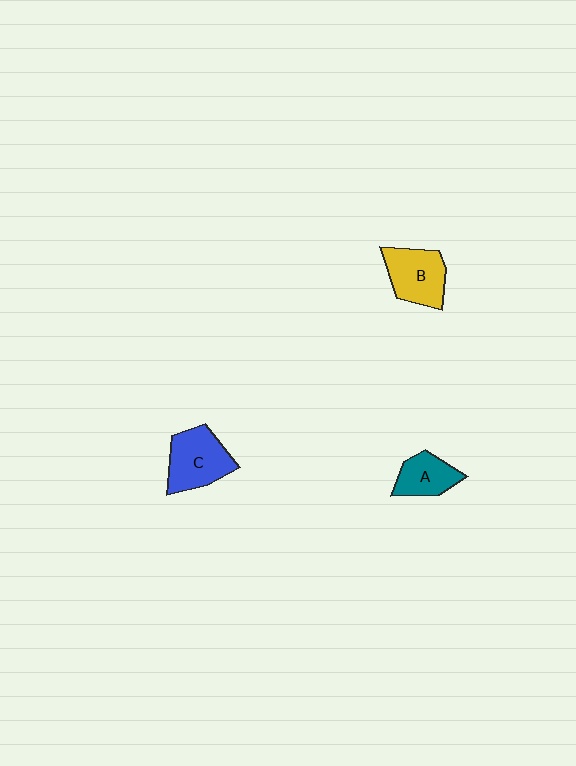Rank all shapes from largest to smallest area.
From largest to smallest: C (blue), B (yellow), A (teal).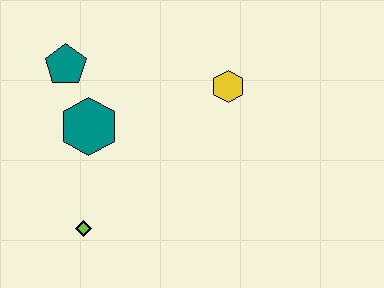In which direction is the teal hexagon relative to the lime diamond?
The teal hexagon is above the lime diamond.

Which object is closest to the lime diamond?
The teal hexagon is closest to the lime diamond.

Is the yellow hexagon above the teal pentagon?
No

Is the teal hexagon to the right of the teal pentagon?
Yes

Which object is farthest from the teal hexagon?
The yellow hexagon is farthest from the teal hexagon.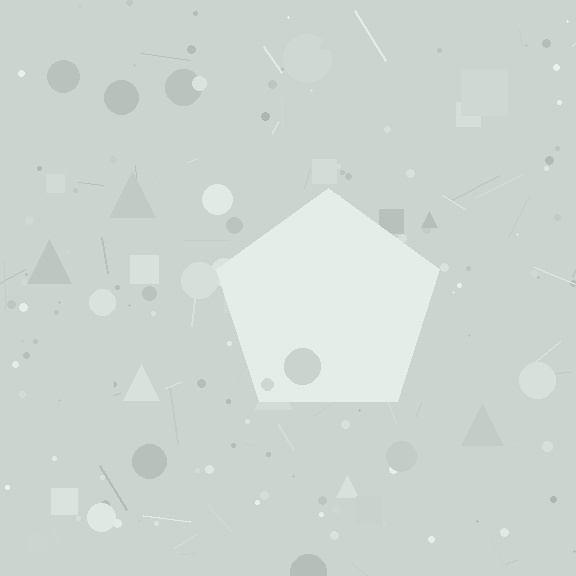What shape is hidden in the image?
A pentagon is hidden in the image.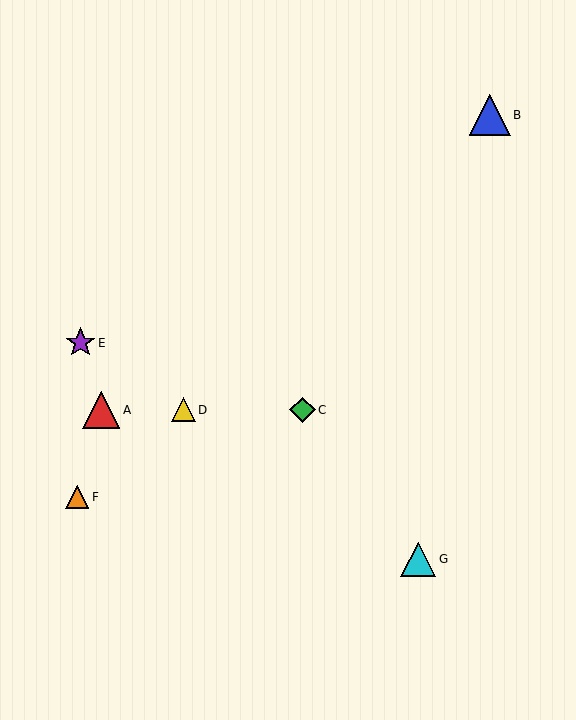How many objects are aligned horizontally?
3 objects (A, C, D) are aligned horizontally.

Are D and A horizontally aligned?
Yes, both are at y≈410.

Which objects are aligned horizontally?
Objects A, C, D are aligned horizontally.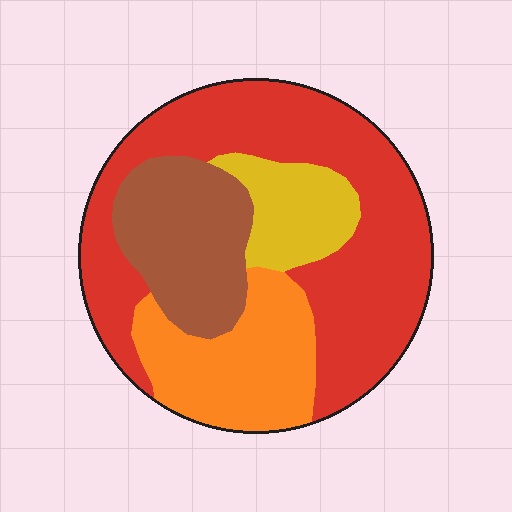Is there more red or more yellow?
Red.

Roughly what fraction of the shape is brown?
Brown takes up about one fifth (1/5) of the shape.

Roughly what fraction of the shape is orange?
Orange covers 21% of the shape.